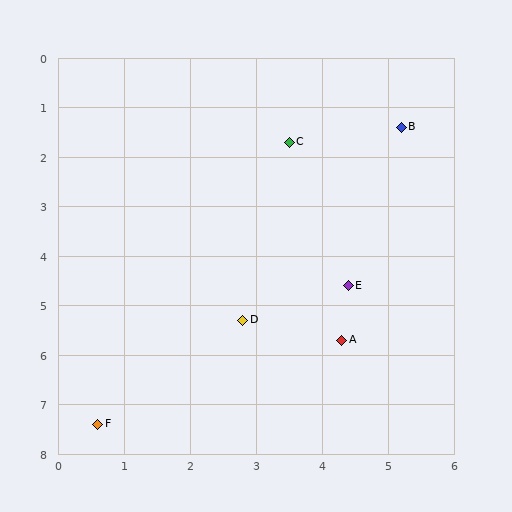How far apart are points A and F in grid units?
Points A and F are about 4.1 grid units apart.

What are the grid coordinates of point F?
Point F is at approximately (0.6, 7.4).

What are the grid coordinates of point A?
Point A is at approximately (4.3, 5.7).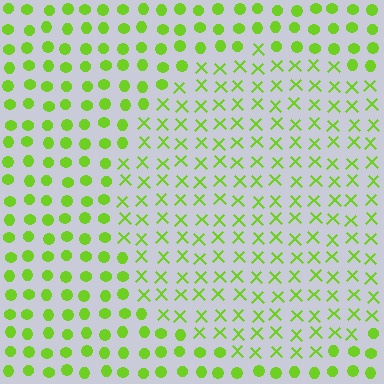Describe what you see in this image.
The image is filled with small lime elements arranged in a uniform grid. A circle-shaped region contains X marks, while the surrounding area contains circles. The boundary is defined purely by the change in element shape.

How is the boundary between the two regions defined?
The boundary is defined by a change in element shape: X marks inside vs. circles outside. All elements share the same color and spacing.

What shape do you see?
I see a circle.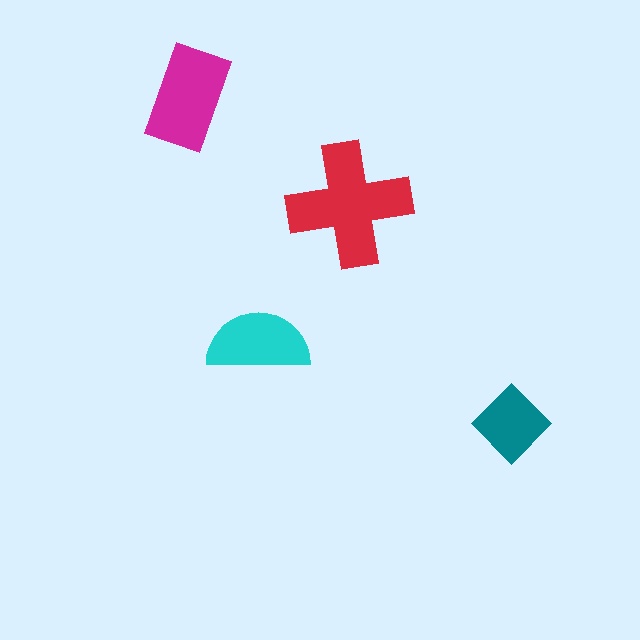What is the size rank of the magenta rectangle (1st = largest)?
2nd.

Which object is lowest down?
The teal diamond is bottommost.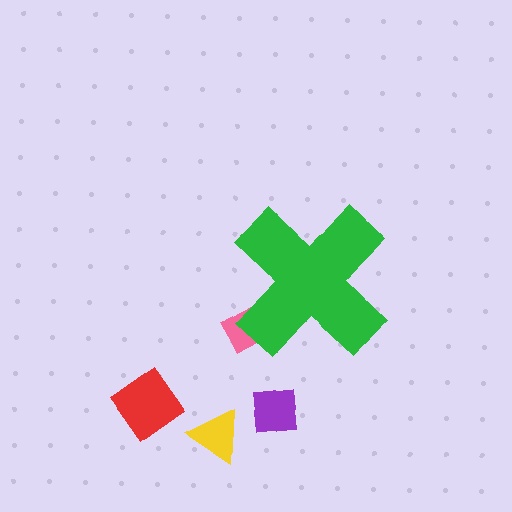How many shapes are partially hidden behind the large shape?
1 shape is partially hidden.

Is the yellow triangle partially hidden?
No, the yellow triangle is fully visible.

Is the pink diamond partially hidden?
Yes, the pink diamond is partially hidden behind the green cross.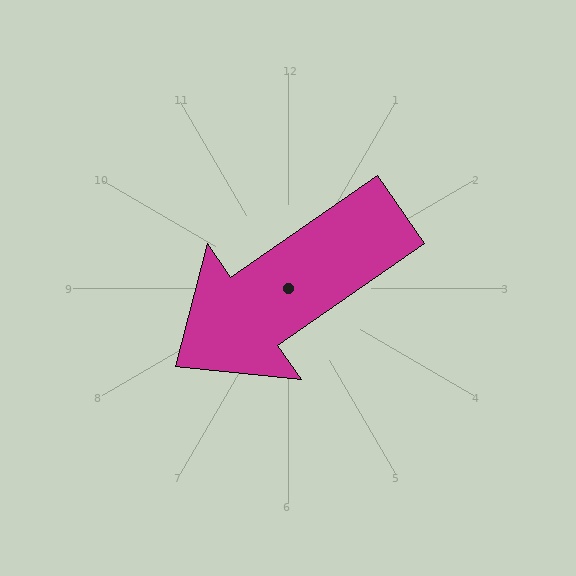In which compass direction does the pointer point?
Southwest.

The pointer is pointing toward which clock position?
Roughly 8 o'clock.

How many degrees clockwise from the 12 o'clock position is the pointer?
Approximately 235 degrees.